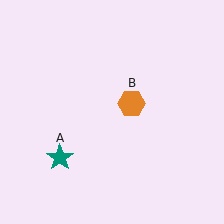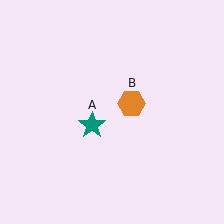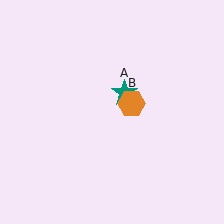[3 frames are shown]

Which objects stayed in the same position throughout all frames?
Orange hexagon (object B) remained stationary.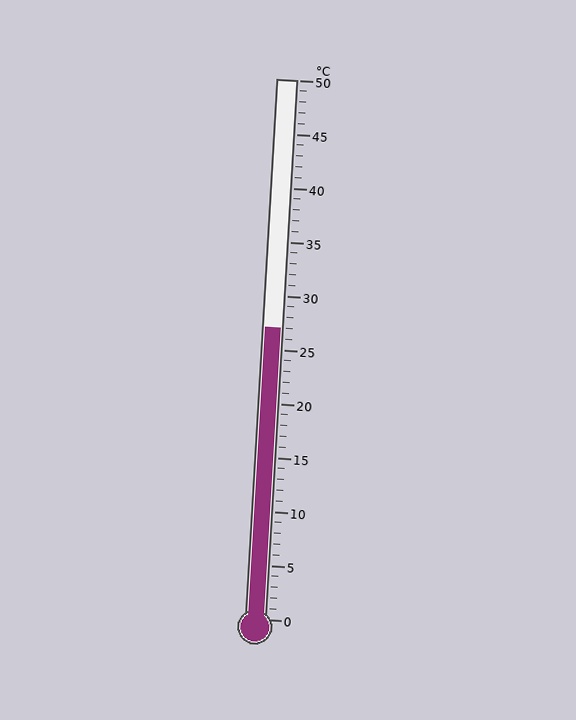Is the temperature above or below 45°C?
The temperature is below 45°C.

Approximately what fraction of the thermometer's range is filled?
The thermometer is filled to approximately 55% of its range.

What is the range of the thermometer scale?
The thermometer scale ranges from 0°C to 50°C.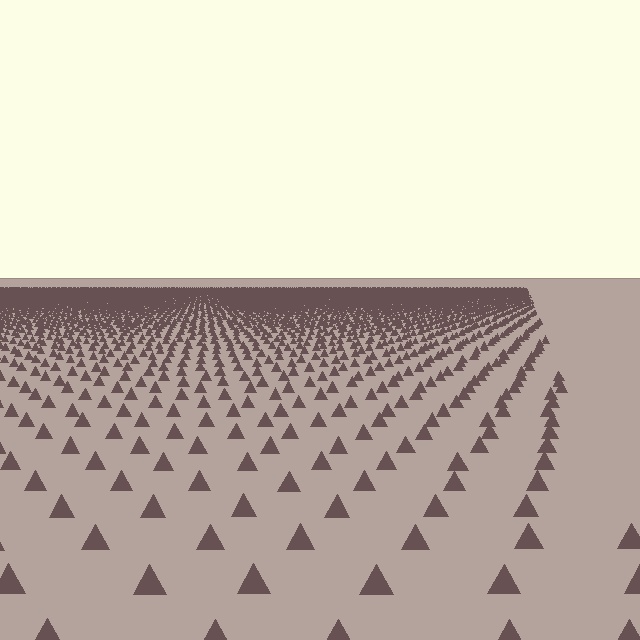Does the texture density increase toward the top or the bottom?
Density increases toward the top.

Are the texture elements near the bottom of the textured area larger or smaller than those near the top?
Larger. Near the bottom, elements are closer to the viewer and appear at a bigger on-screen size.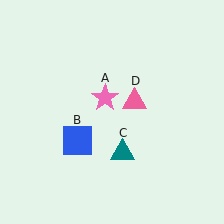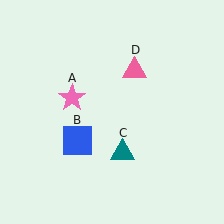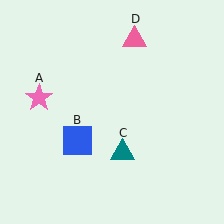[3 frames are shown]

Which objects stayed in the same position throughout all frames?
Blue square (object B) and teal triangle (object C) remained stationary.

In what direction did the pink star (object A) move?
The pink star (object A) moved left.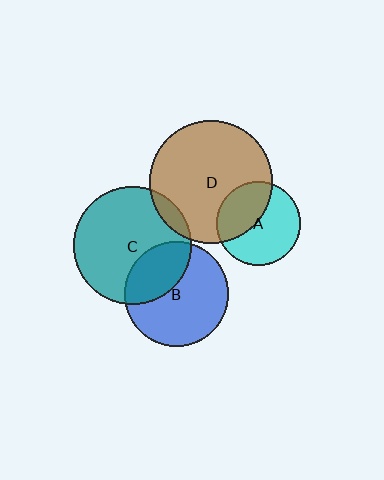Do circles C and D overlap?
Yes.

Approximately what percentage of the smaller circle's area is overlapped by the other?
Approximately 10%.